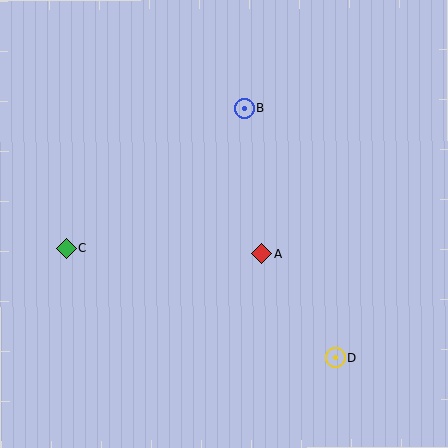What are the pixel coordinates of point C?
Point C is at (67, 248).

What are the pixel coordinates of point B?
Point B is at (245, 108).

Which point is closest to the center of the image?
Point A at (262, 253) is closest to the center.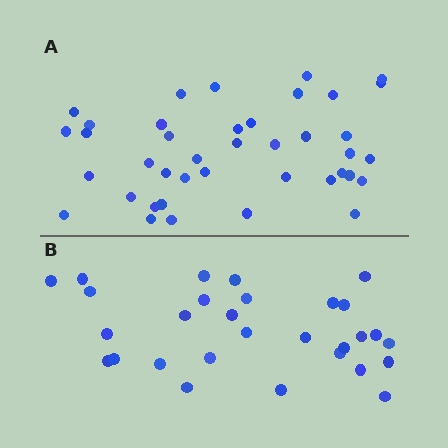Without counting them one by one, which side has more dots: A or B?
Region A (the top region) has more dots.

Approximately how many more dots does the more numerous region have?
Region A has roughly 12 or so more dots than region B.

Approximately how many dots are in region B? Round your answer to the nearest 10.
About 30 dots. (The exact count is 29, which rounds to 30.)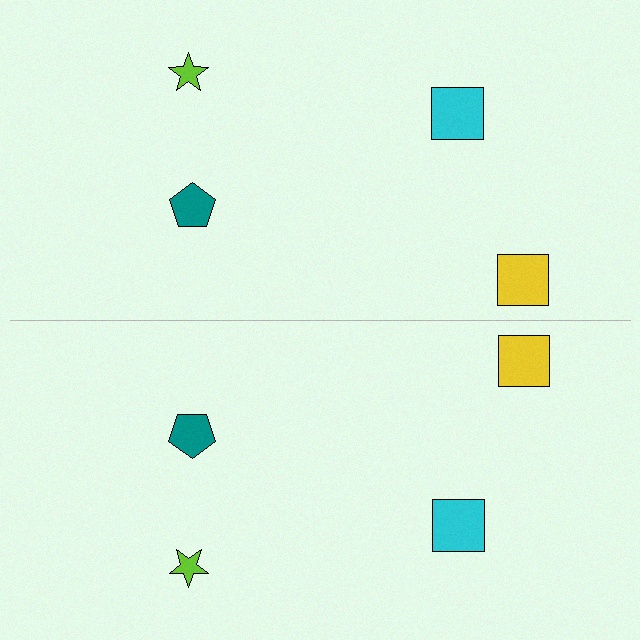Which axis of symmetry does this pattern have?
The pattern has a horizontal axis of symmetry running through the center of the image.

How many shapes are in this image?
There are 8 shapes in this image.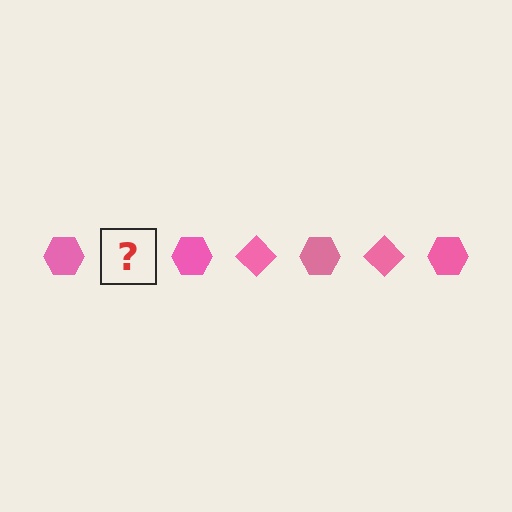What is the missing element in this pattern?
The missing element is a pink diamond.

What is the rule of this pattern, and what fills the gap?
The rule is that the pattern cycles through hexagon, diamond shapes in pink. The gap should be filled with a pink diamond.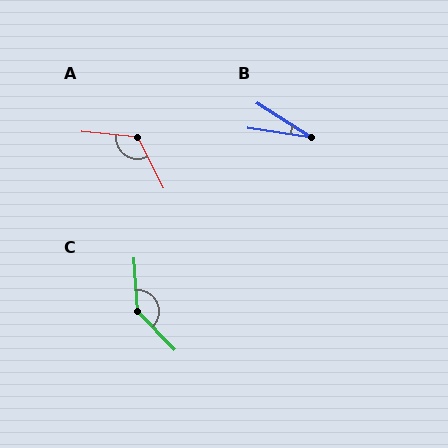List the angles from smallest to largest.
B (24°), A (123°), C (140°).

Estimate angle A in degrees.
Approximately 123 degrees.